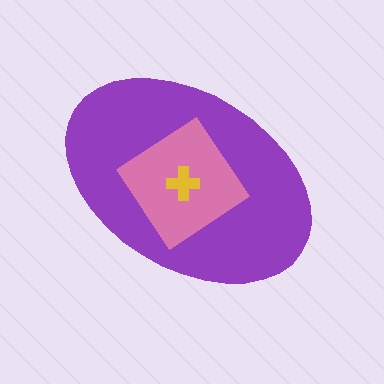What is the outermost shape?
The purple ellipse.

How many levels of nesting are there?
3.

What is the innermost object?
The yellow cross.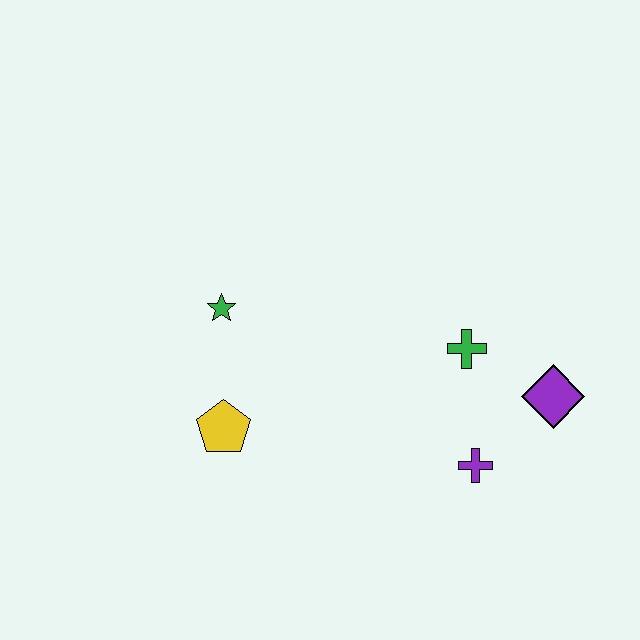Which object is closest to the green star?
The yellow pentagon is closest to the green star.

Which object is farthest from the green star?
The purple diamond is farthest from the green star.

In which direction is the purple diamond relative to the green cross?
The purple diamond is to the right of the green cross.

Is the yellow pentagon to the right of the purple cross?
No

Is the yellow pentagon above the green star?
No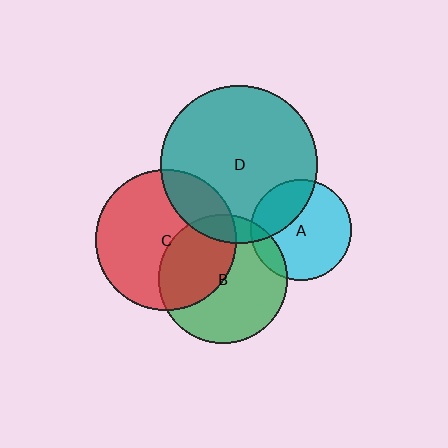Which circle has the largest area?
Circle D (teal).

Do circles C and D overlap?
Yes.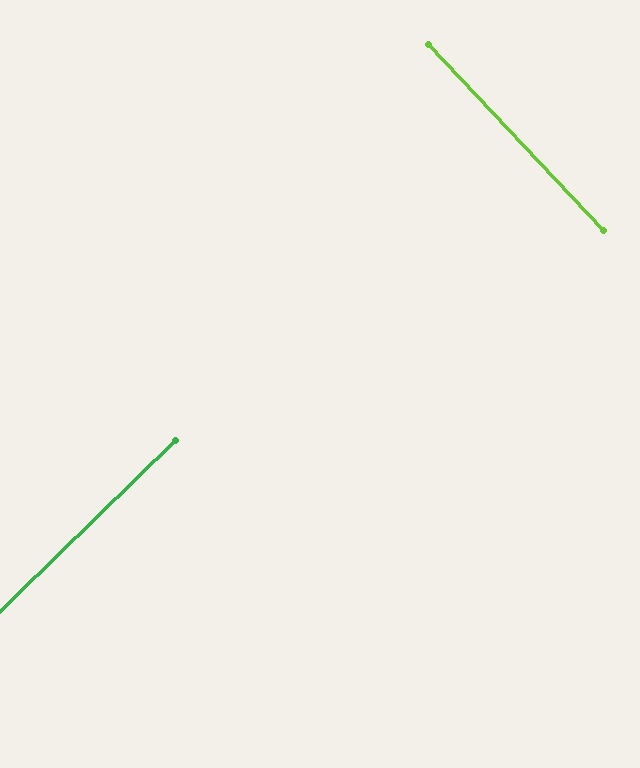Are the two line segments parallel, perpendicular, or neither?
Perpendicular — they meet at approximately 89°.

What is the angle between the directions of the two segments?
Approximately 89 degrees.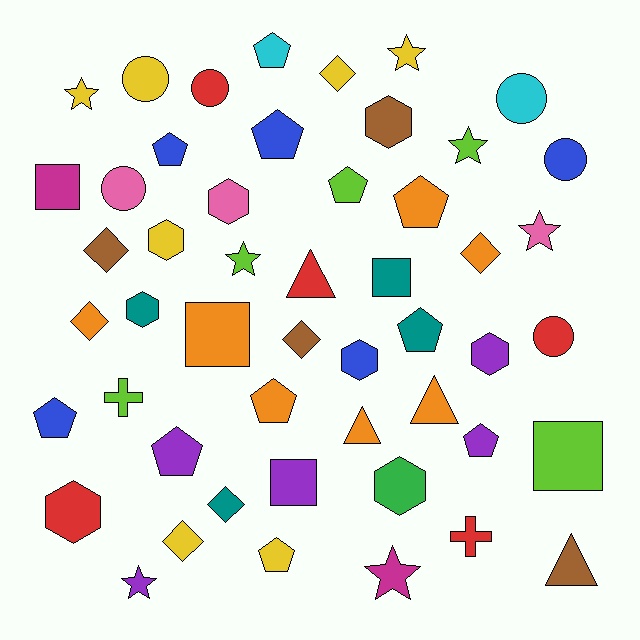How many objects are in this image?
There are 50 objects.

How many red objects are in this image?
There are 5 red objects.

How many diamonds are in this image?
There are 7 diamonds.